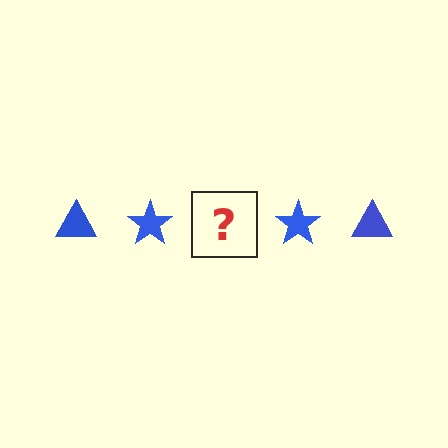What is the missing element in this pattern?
The missing element is a blue triangle.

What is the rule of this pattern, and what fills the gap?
The rule is that the pattern cycles through triangle, star shapes in blue. The gap should be filled with a blue triangle.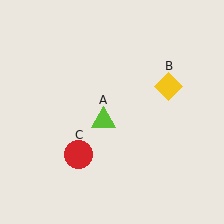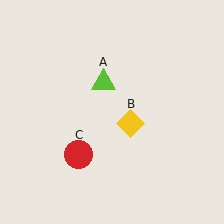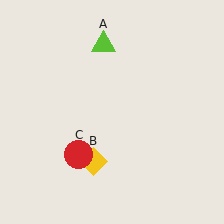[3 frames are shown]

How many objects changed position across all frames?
2 objects changed position: lime triangle (object A), yellow diamond (object B).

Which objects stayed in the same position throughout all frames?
Red circle (object C) remained stationary.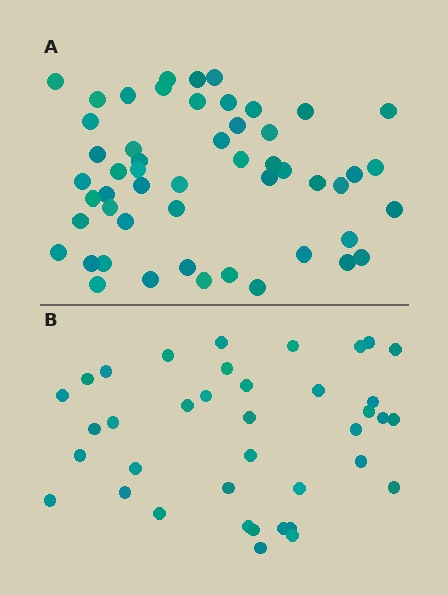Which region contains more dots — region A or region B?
Region A (the top region) has more dots.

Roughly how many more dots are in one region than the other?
Region A has approximately 15 more dots than region B.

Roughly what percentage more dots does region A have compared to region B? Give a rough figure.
About 35% more.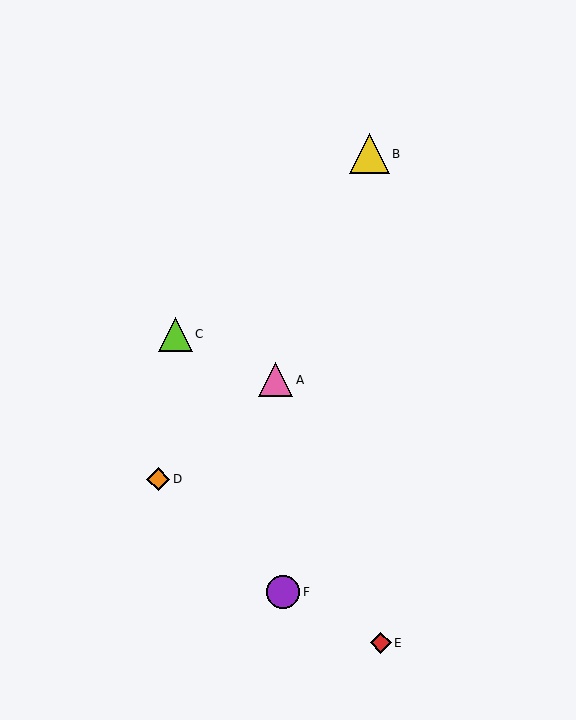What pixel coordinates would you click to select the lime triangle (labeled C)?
Click at (175, 334) to select the lime triangle C.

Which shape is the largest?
The yellow triangle (labeled B) is the largest.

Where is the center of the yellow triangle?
The center of the yellow triangle is at (369, 154).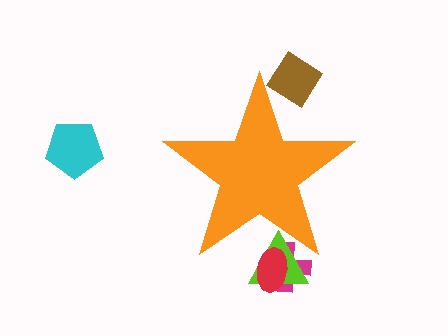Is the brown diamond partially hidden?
Yes, the brown diamond is partially hidden behind the orange star.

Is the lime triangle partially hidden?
Yes, the lime triangle is partially hidden behind the orange star.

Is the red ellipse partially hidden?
Yes, the red ellipse is partially hidden behind the orange star.